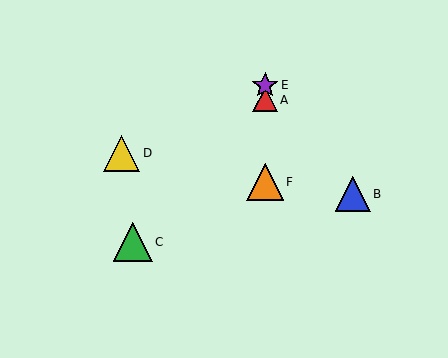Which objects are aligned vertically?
Objects A, E, F are aligned vertically.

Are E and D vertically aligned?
No, E is at x≈265 and D is at x≈121.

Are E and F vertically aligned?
Yes, both are at x≈265.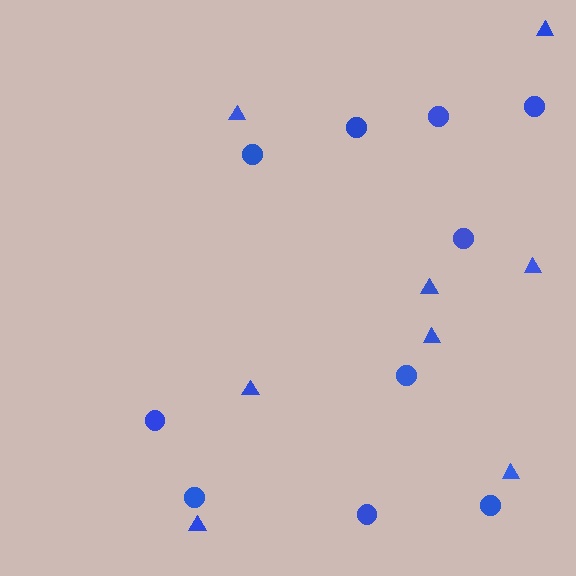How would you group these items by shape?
There are 2 groups: one group of triangles (8) and one group of circles (10).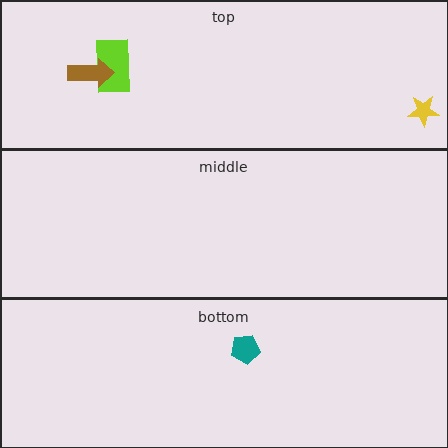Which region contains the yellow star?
The top region.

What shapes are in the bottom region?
The teal pentagon.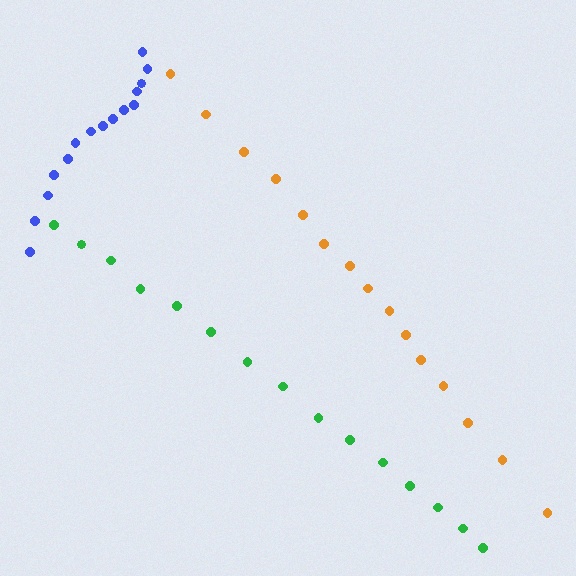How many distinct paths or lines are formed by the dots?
There are 3 distinct paths.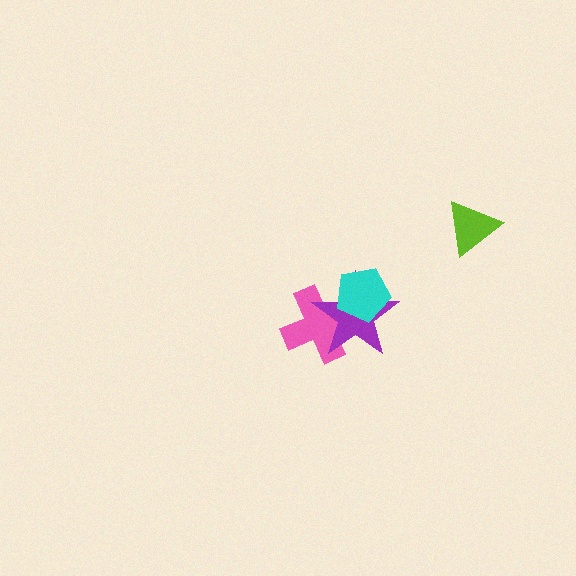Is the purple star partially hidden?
Yes, it is partially covered by another shape.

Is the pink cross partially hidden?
Yes, it is partially covered by another shape.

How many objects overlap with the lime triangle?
0 objects overlap with the lime triangle.